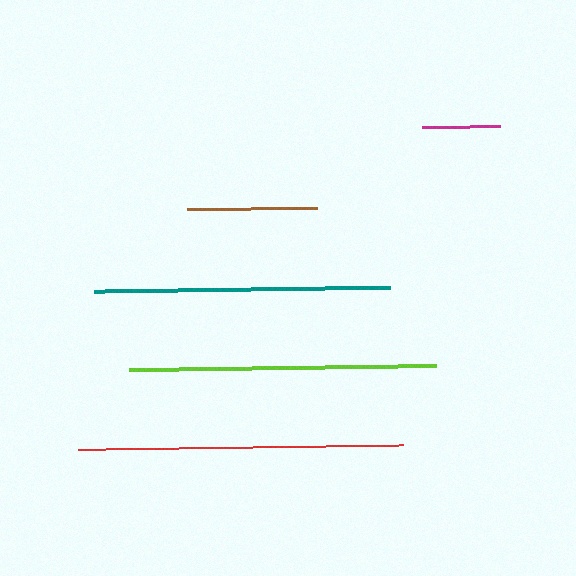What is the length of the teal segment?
The teal segment is approximately 296 pixels long.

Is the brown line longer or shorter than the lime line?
The lime line is longer than the brown line.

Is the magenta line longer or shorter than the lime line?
The lime line is longer than the magenta line.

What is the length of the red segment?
The red segment is approximately 325 pixels long.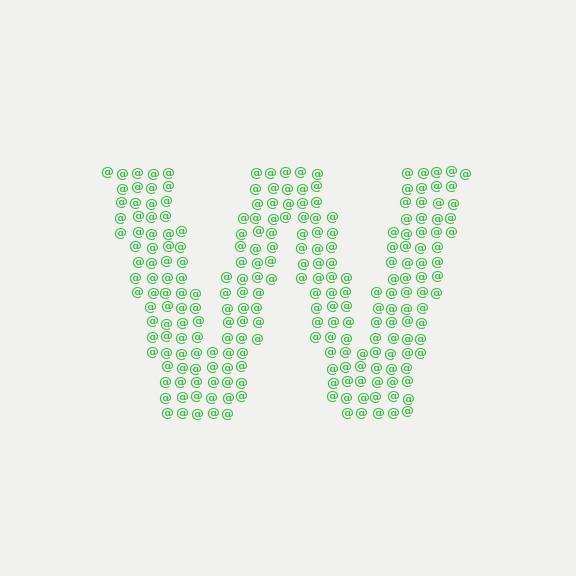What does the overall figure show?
The overall figure shows the letter W.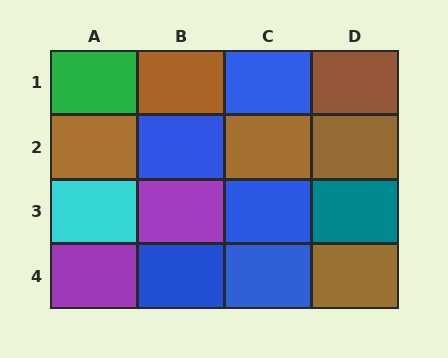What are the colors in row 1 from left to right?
Green, brown, blue, brown.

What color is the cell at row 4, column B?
Blue.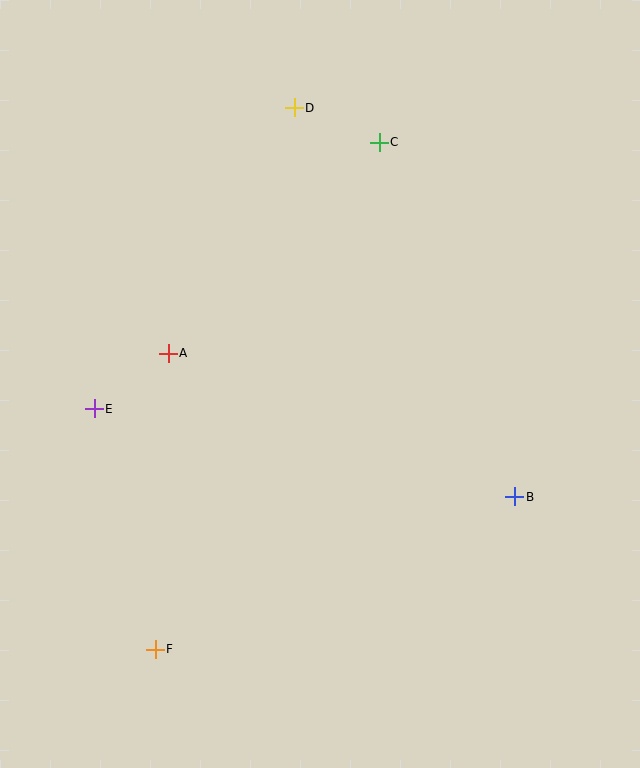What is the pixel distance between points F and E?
The distance between F and E is 248 pixels.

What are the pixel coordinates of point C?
Point C is at (379, 142).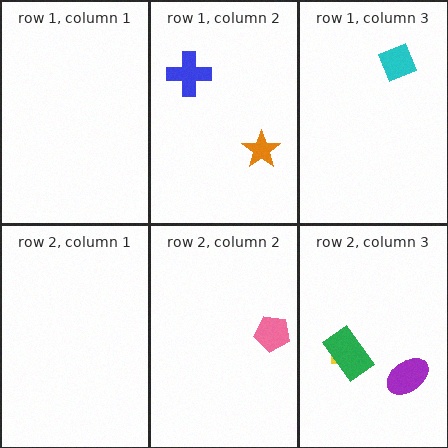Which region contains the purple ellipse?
The row 2, column 3 region.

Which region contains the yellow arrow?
The row 2, column 3 region.